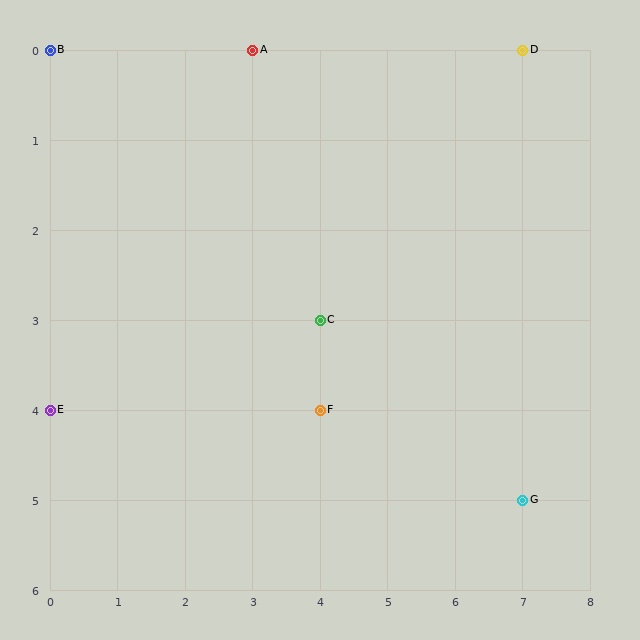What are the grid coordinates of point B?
Point B is at grid coordinates (0, 0).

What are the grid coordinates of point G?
Point G is at grid coordinates (7, 5).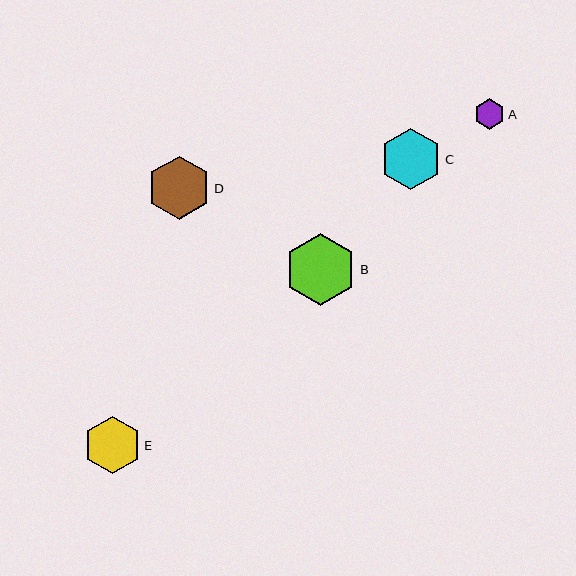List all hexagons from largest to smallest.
From largest to smallest: B, D, C, E, A.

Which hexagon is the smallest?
Hexagon A is the smallest with a size of approximately 30 pixels.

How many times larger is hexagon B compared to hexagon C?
Hexagon B is approximately 1.2 times the size of hexagon C.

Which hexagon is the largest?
Hexagon B is the largest with a size of approximately 72 pixels.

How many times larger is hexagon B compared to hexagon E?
Hexagon B is approximately 1.3 times the size of hexagon E.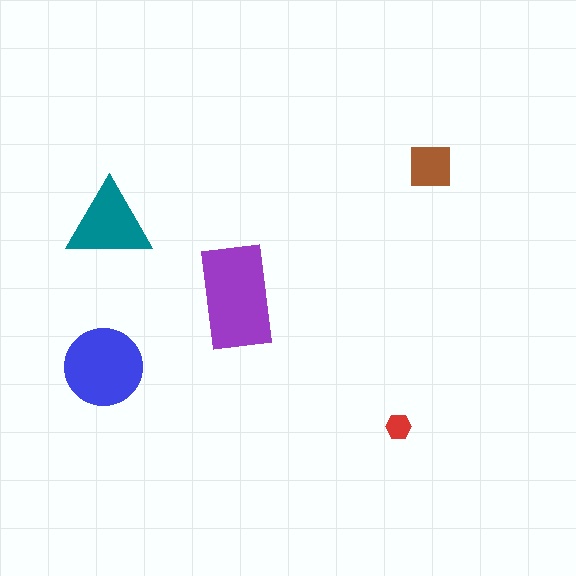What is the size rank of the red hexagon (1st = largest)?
5th.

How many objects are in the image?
There are 5 objects in the image.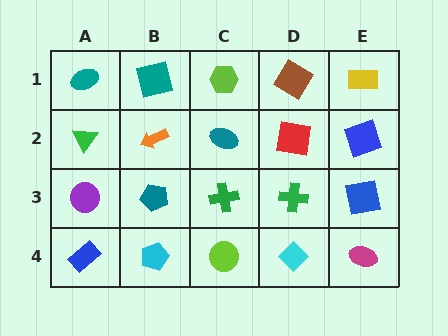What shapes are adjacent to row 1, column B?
An orange arrow (row 2, column B), a teal ellipse (row 1, column A), a lime hexagon (row 1, column C).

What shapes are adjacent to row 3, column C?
A teal ellipse (row 2, column C), a lime circle (row 4, column C), a teal pentagon (row 3, column B), a green cross (row 3, column D).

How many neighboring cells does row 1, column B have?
3.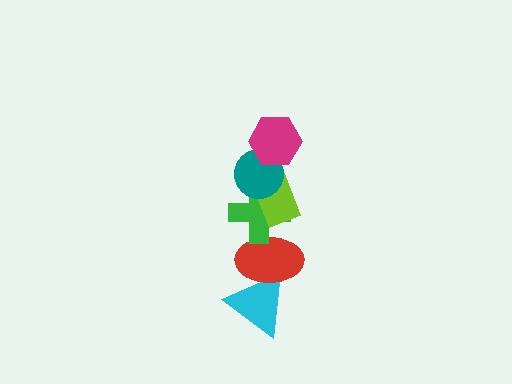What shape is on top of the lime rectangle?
The teal circle is on top of the lime rectangle.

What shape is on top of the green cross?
The lime rectangle is on top of the green cross.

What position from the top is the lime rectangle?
The lime rectangle is 3rd from the top.